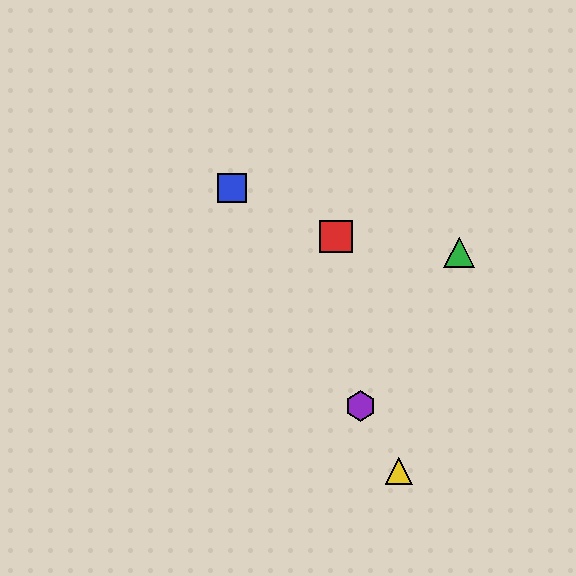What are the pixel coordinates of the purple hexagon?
The purple hexagon is at (361, 406).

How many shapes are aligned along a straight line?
3 shapes (the blue square, the yellow triangle, the purple hexagon) are aligned along a straight line.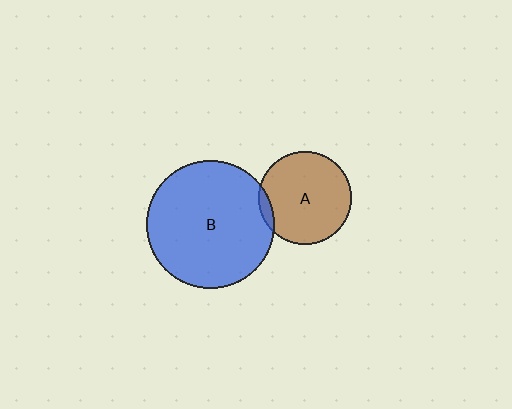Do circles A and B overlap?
Yes.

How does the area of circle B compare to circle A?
Approximately 1.9 times.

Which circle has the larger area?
Circle B (blue).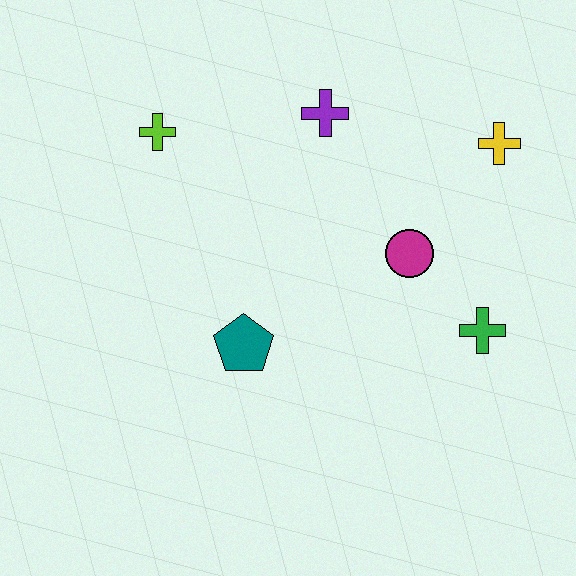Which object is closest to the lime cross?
The purple cross is closest to the lime cross.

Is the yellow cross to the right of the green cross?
Yes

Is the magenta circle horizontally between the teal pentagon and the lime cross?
No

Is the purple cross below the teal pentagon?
No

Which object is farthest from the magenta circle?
The lime cross is farthest from the magenta circle.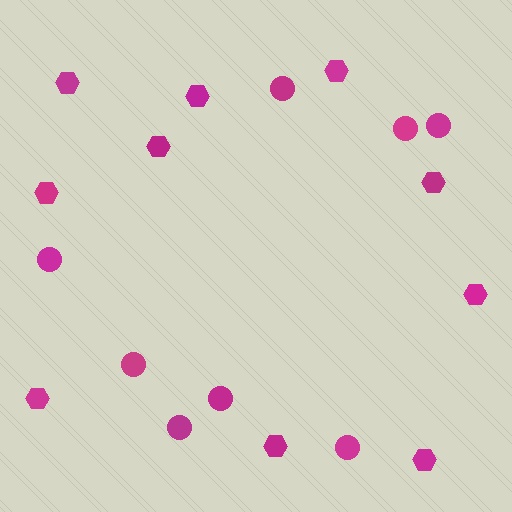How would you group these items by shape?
There are 2 groups: one group of circles (8) and one group of hexagons (10).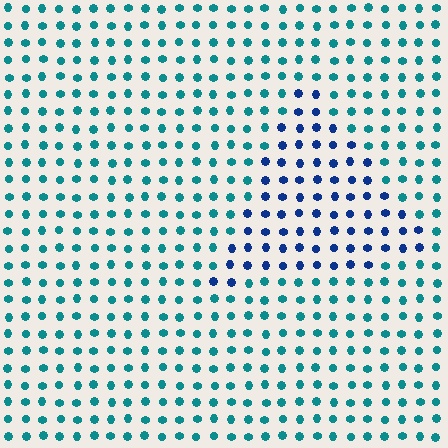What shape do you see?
I see a triangle.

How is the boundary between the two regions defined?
The boundary is defined purely by a slight shift in hue (about 41 degrees). Spacing, size, and orientation are identical on both sides.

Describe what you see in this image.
The image is filled with small teal elements in a uniform arrangement. A triangle-shaped region is visible where the elements are tinted to a slightly different hue, forming a subtle color boundary.